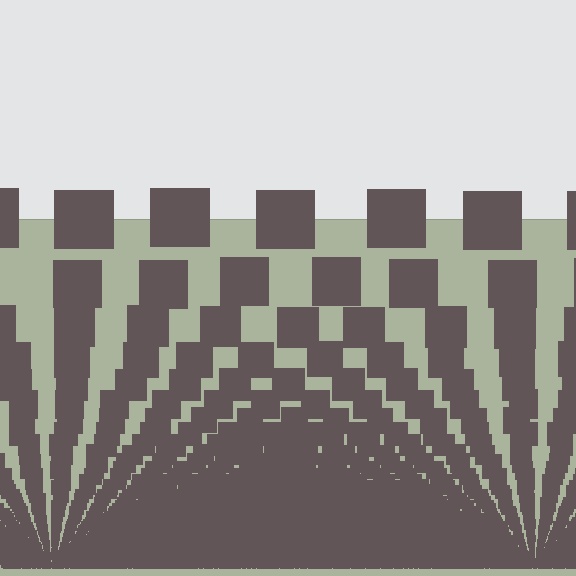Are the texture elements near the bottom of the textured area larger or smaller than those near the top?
Smaller. The gradient is inverted — elements near the bottom are smaller and denser.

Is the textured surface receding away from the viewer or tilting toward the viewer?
The surface appears to tilt toward the viewer. Texture elements get larger and sparser toward the top.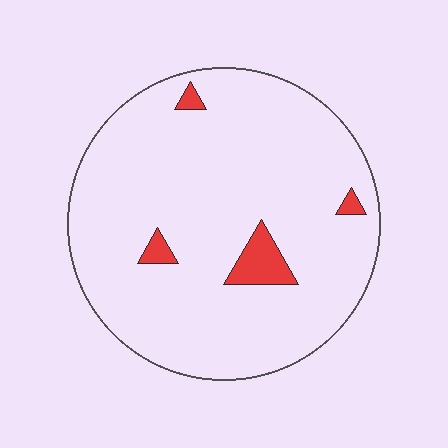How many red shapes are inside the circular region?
4.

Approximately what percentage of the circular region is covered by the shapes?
Approximately 5%.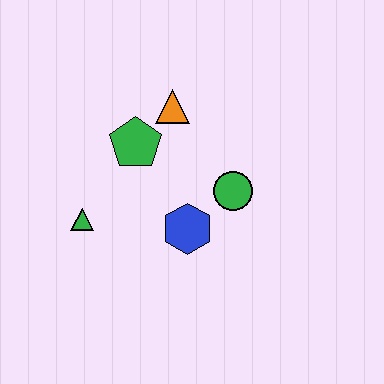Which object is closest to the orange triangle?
The green pentagon is closest to the orange triangle.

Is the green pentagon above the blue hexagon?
Yes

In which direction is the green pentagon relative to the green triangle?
The green pentagon is above the green triangle.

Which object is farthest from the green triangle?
The green circle is farthest from the green triangle.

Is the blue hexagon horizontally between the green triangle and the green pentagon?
No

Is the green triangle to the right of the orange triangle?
No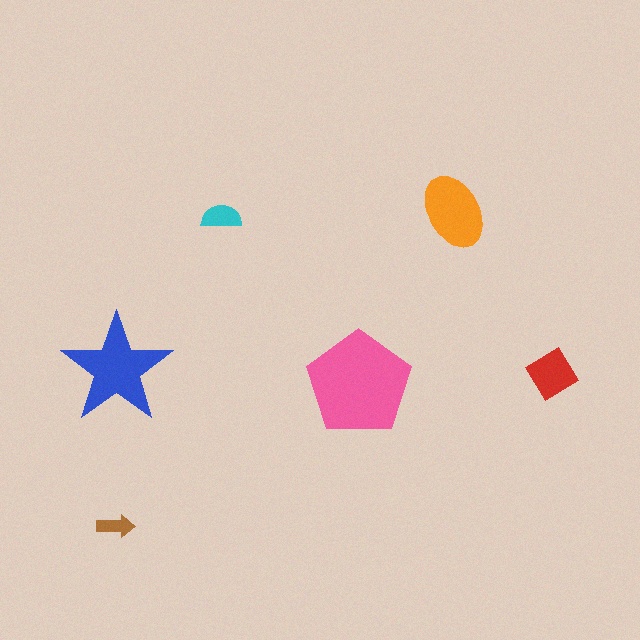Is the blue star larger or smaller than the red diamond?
Larger.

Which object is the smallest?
The brown arrow.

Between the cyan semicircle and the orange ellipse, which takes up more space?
The orange ellipse.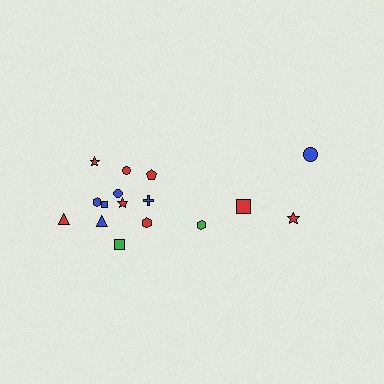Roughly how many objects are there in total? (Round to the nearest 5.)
Roughly 15 objects in total.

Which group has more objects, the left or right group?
The left group.